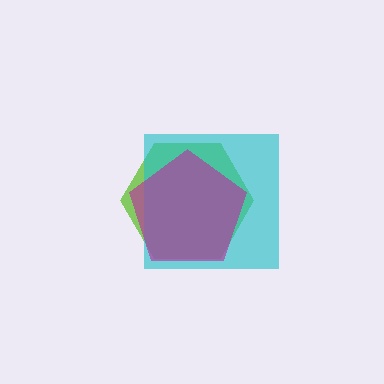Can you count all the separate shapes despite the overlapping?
Yes, there are 3 separate shapes.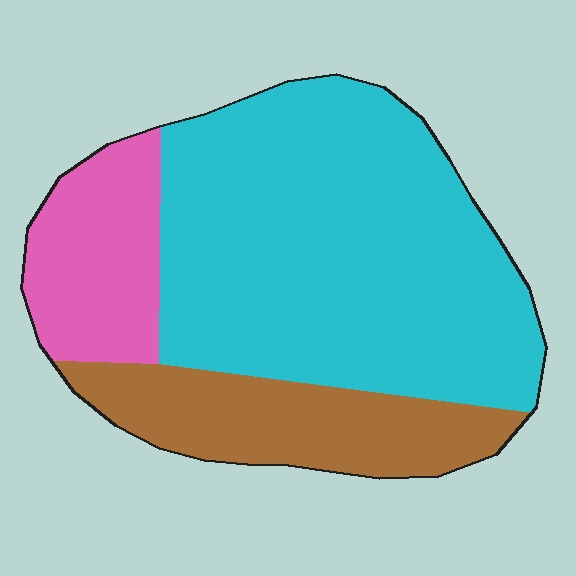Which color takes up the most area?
Cyan, at roughly 60%.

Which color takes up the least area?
Pink, at roughly 15%.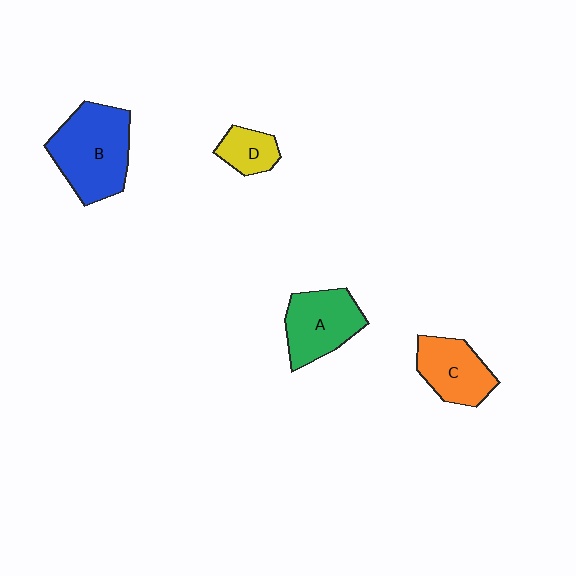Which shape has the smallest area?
Shape D (yellow).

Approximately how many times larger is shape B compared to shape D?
Approximately 2.7 times.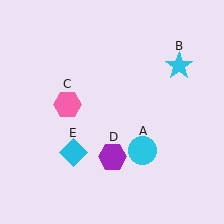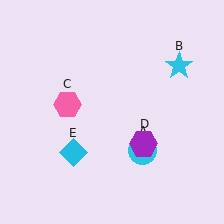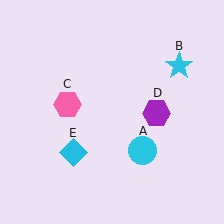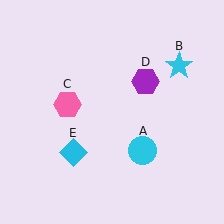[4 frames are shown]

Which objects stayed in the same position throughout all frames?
Cyan circle (object A) and cyan star (object B) and pink hexagon (object C) and cyan diamond (object E) remained stationary.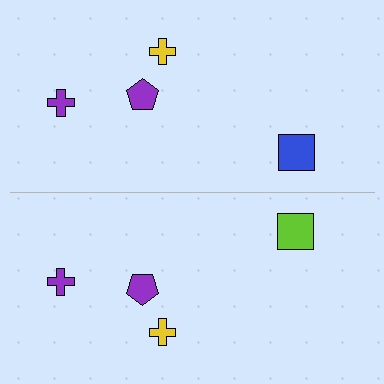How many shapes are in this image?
There are 8 shapes in this image.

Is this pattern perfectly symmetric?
No, the pattern is not perfectly symmetric. The lime square on the bottom side breaks the symmetry — its mirror counterpart is blue.